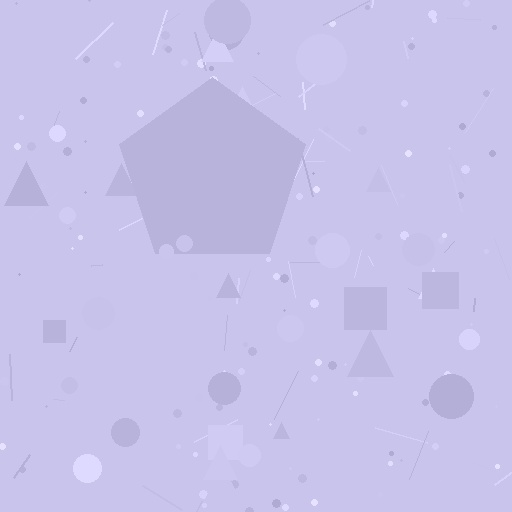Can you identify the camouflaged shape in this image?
The camouflaged shape is a pentagon.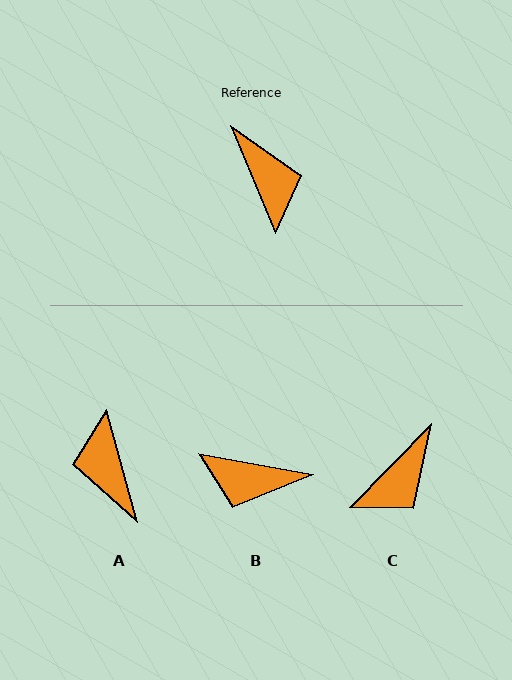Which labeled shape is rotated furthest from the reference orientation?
A, about 173 degrees away.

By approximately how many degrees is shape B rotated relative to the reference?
Approximately 123 degrees clockwise.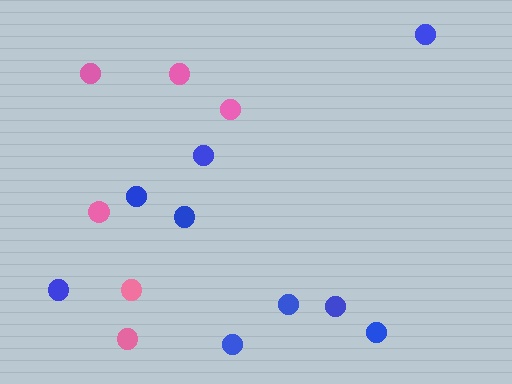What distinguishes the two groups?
There are 2 groups: one group of blue circles (9) and one group of pink circles (6).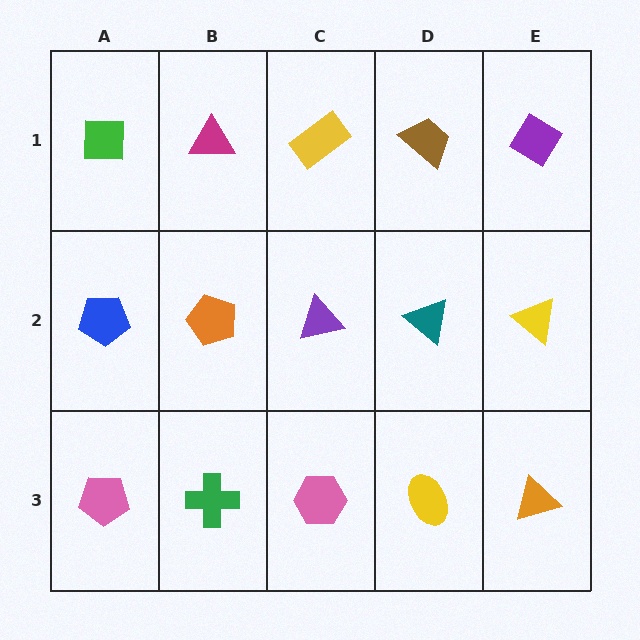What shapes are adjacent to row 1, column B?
An orange pentagon (row 2, column B), a green square (row 1, column A), a yellow rectangle (row 1, column C).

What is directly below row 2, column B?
A green cross.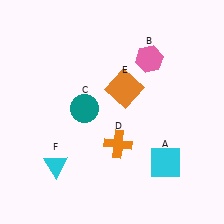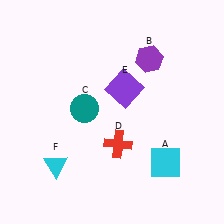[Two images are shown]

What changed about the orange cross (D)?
In Image 1, D is orange. In Image 2, it changed to red.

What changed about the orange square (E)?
In Image 1, E is orange. In Image 2, it changed to purple.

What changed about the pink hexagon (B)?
In Image 1, B is pink. In Image 2, it changed to purple.